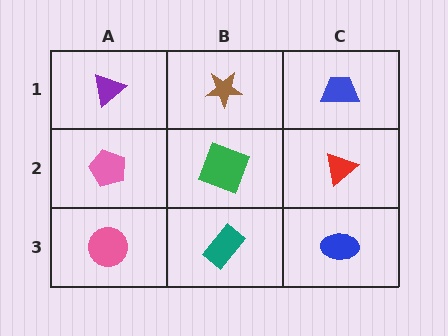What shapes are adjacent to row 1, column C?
A red triangle (row 2, column C), a brown star (row 1, column B).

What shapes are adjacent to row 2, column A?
A purple triangle (row 1, column A), a pink circle (row 3, column A), a green square (row 2, column B).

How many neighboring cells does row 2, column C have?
3.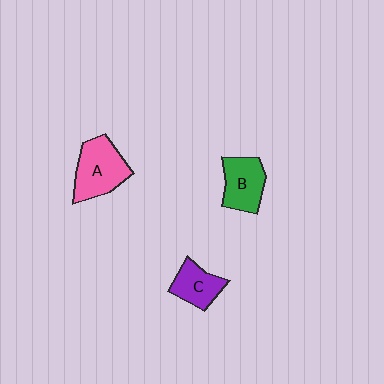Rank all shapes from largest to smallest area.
From largest to smallest: A (pink), B (green), C (purple).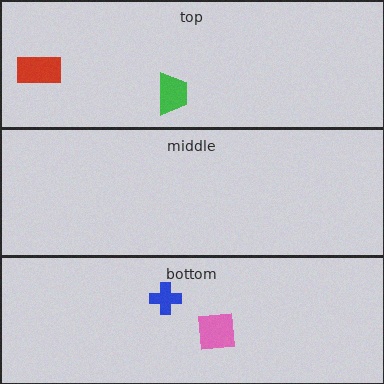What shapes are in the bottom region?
The pink square, the blue cross.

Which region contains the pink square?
The bottom region.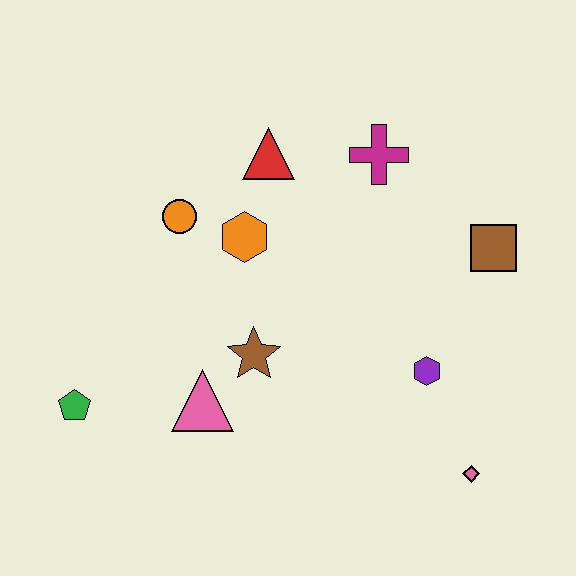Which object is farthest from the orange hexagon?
The pink diamond is farthest from the orange hexagon.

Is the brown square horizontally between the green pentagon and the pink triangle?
No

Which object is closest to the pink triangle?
The brown star is closest to the pink triangle.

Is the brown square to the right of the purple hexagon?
Yes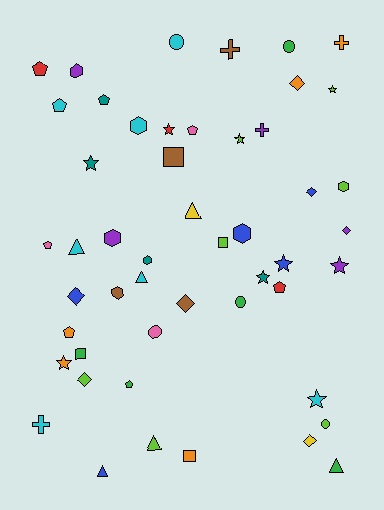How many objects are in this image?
There are 50 objects.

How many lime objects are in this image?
There are 7 lime objects.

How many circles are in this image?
There are 5 circles.